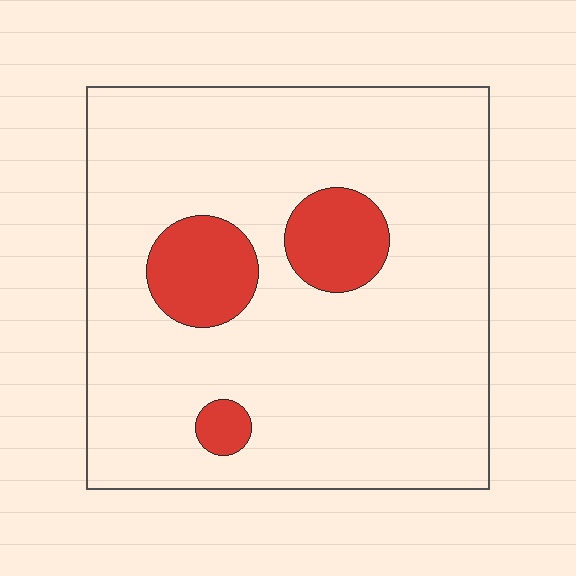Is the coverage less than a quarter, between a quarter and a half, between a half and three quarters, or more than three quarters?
Less than a quarter.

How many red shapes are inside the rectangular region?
3.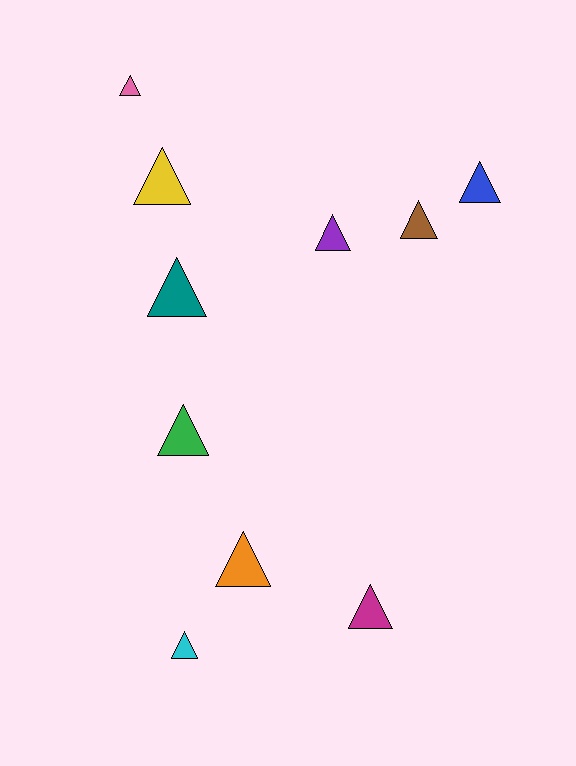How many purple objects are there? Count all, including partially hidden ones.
There is 1 purple object.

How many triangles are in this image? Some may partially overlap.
There are 10 triangles.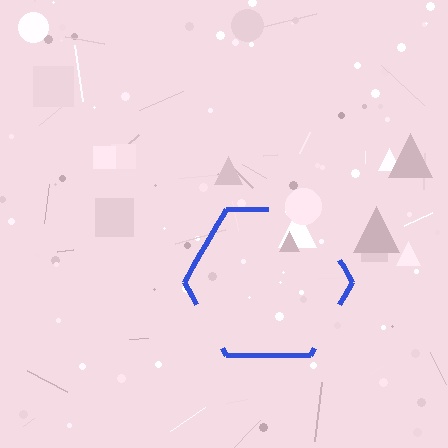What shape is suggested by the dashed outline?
The dashed outline suggests a hexagon.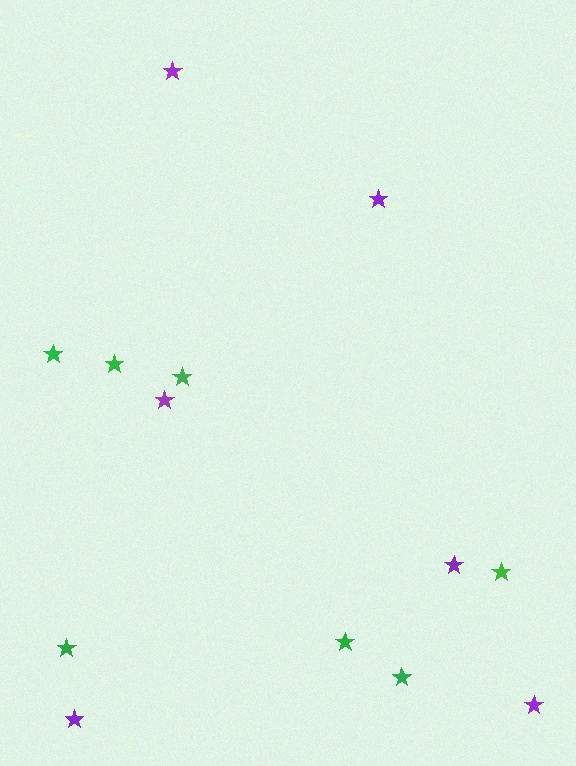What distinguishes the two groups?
There are 2 groups: one group of green stars (7) and one group of purple stars (6).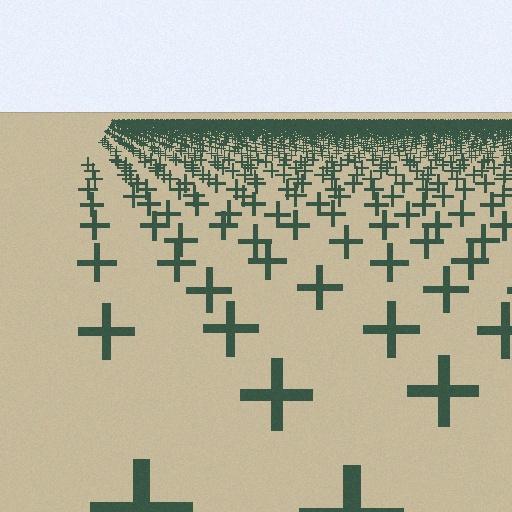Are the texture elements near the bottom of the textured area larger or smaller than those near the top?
Larger. Near the bottom, elements are closer to the viewer and appear at a bigger on-screen size.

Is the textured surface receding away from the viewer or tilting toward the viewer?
The surface is receding away from the viewer. Texture elements get smaller and denser toward the top.